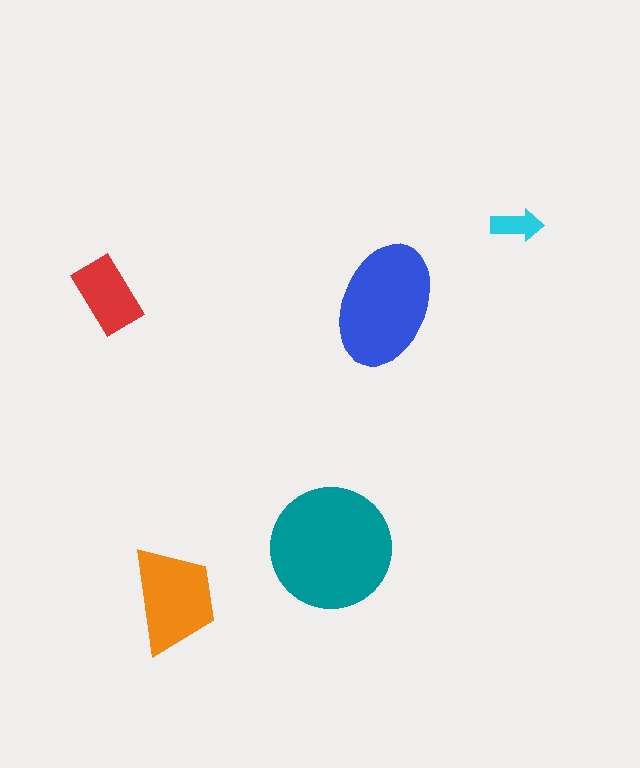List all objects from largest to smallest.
The teal circle, the blue ellipse, the orange trapezoid, the red rectangle, the cyan arrow.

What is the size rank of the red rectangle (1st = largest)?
4th.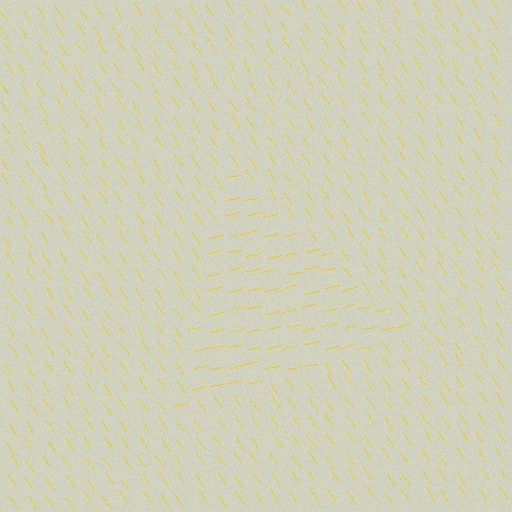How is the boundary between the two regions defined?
The boundary is defined purely by a change in line orientation (approximately 69 degrees difference). All lines are the same color and thickness.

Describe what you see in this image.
The image is filled with small yellow line segments. A triangle region in the image has lines oriented differently from the surrounding lines, creating a visible texture boundary.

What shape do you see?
I see a triangle.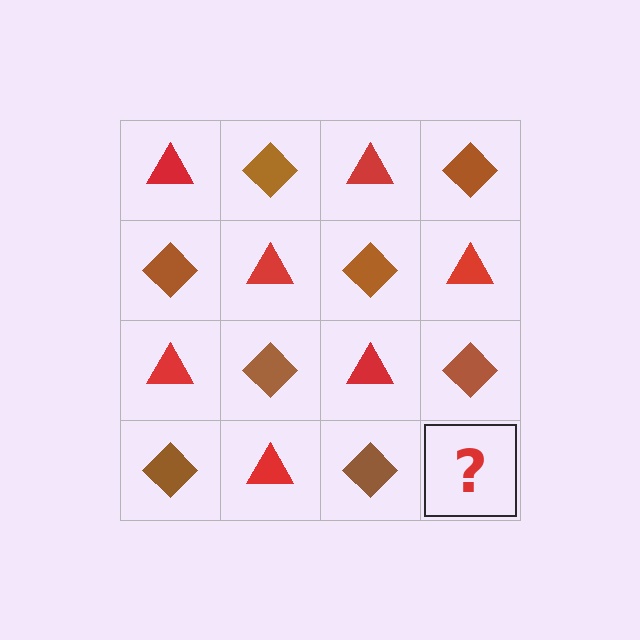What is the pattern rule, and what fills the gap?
The rule is that it alternates red triangle and brown diamond in a checkerboard pattern. The gap should be filled with a red triangle.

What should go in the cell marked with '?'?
The missing cell should contain a red triangle.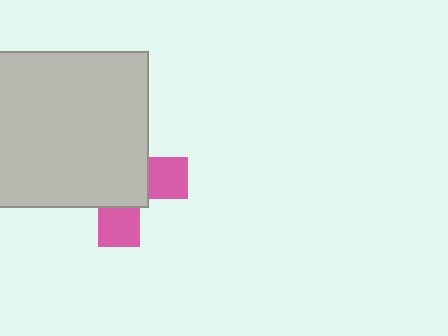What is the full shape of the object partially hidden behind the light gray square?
The partially hidden object is a pink cross.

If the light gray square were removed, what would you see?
You would see the complete pink cross.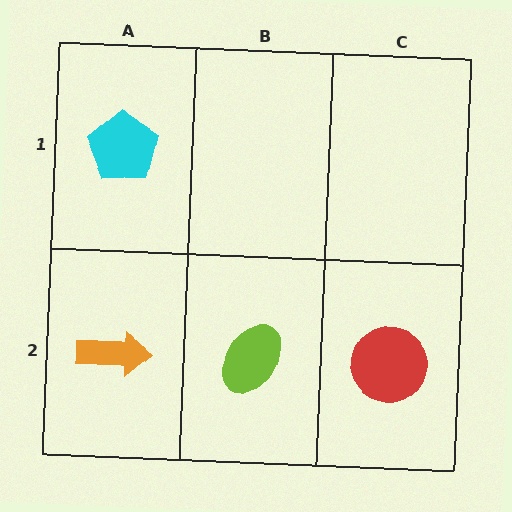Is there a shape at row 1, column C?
No, that cell is empty.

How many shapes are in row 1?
1 shape.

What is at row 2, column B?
A lime ellipse.